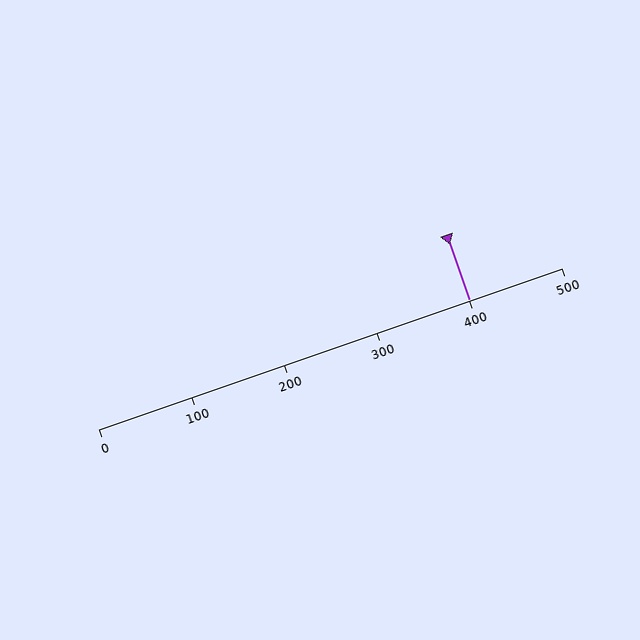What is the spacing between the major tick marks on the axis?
The major ticks are spaced 100 apart.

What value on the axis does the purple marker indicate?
The marker indicates approximately 400.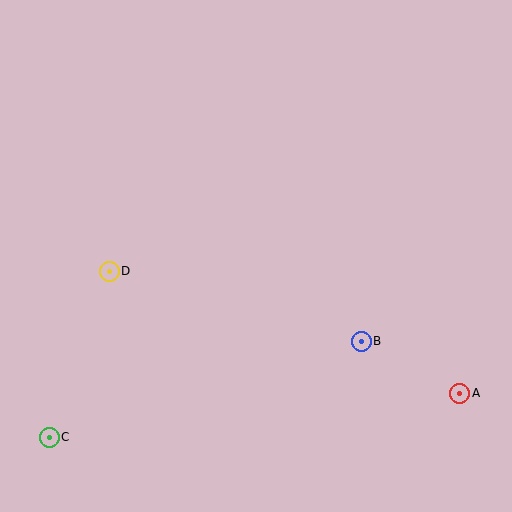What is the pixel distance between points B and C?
The distance between B and C is 326 pixels.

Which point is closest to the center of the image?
Point B at (361, 341) is closest to the center.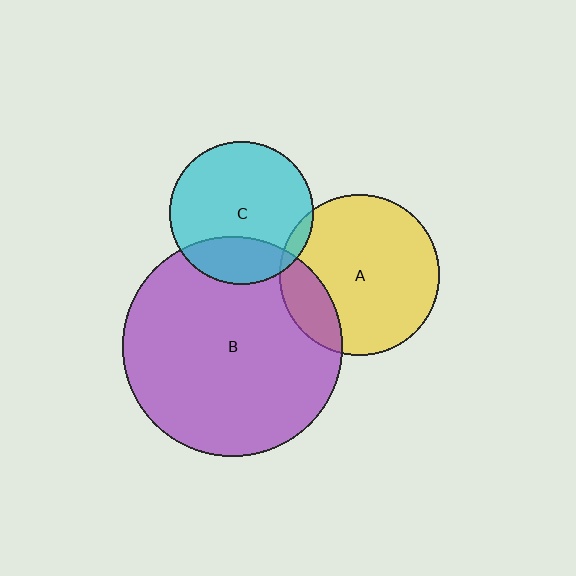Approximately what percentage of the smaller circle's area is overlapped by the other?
Approximately 5%.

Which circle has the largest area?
Circle B (purple).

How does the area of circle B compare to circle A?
Approximately 1.9 times.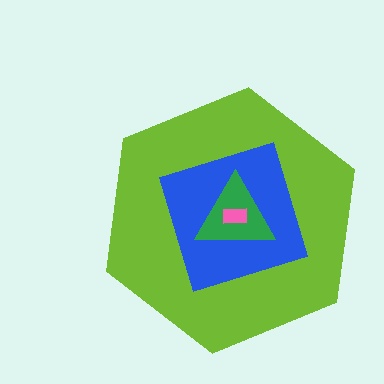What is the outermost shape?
The lime hexagon.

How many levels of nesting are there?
4.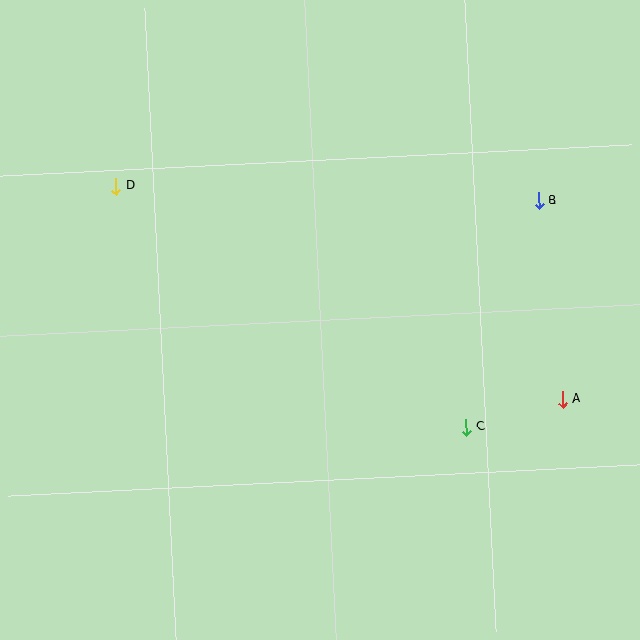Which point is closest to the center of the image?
Point C at (466, 427) is closest to the center.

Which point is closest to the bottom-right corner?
Point A is closest to the bottom-right corner.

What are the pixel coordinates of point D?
Point D is at (116, 186).